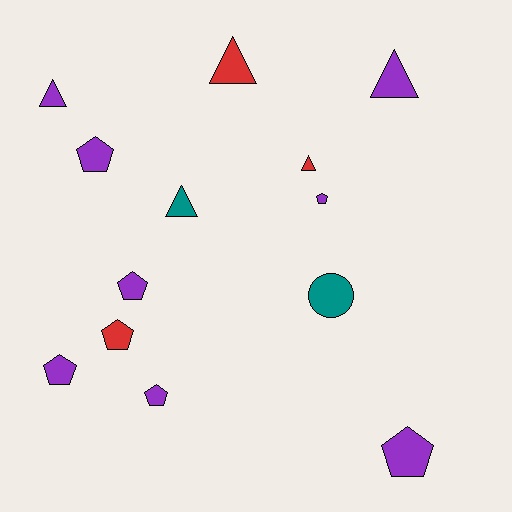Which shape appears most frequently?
Pentagon, with 7 objects.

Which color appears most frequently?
Purple, with 8 objects.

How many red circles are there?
There are no red circles.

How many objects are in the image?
There are 13 objects.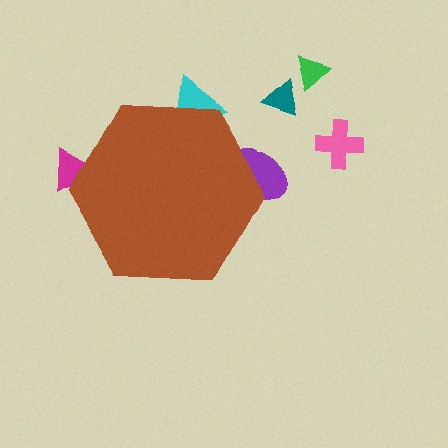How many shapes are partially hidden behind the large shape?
3 shapes are partially hidden.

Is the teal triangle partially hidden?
No, the teal triangle is fully visible.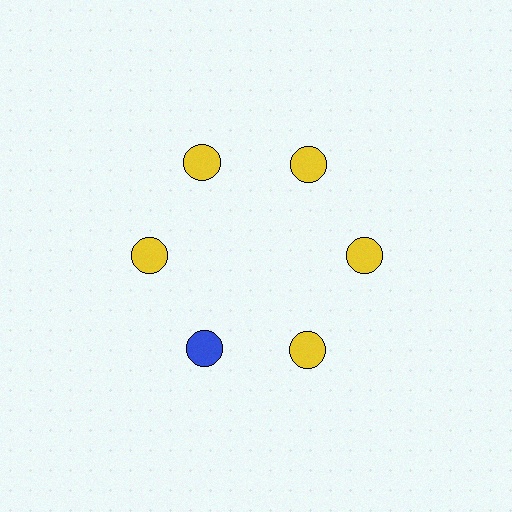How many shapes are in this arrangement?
There are 6 shapes arranged in a ring pattern.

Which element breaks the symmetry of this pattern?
The blue circle at roughly the 7 o'clock position breaks the symmetry. All other shapes are yellow circles.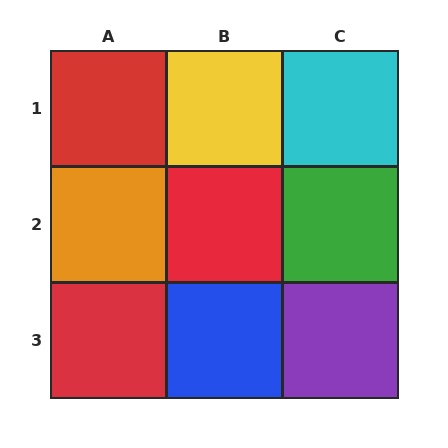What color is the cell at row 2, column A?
Orange.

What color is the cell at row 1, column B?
Yellow.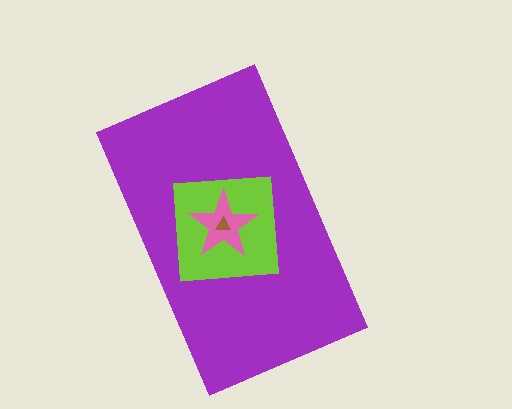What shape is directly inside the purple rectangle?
The lime square.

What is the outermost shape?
The purple rectangle.